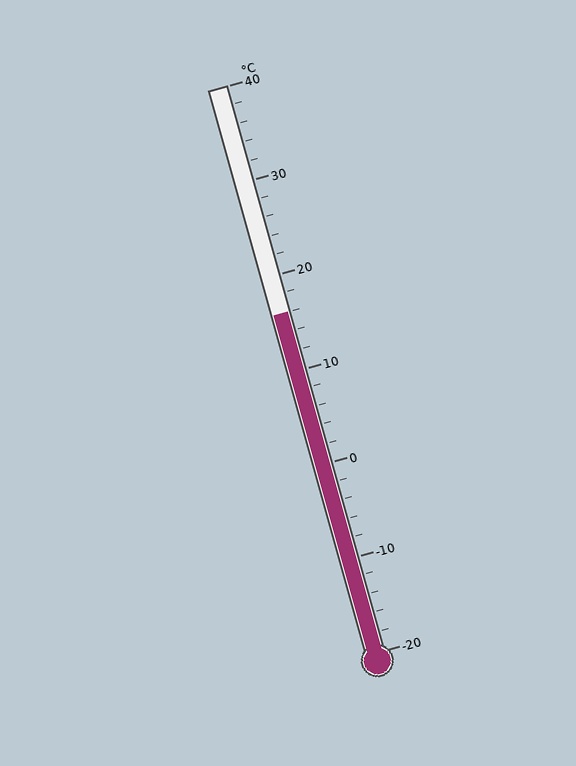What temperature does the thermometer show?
The thermometer shows approximately 16°C.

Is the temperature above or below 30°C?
The temperature is below 30°C.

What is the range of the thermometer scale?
The thermometer scale ranges from -20°C to 40°C.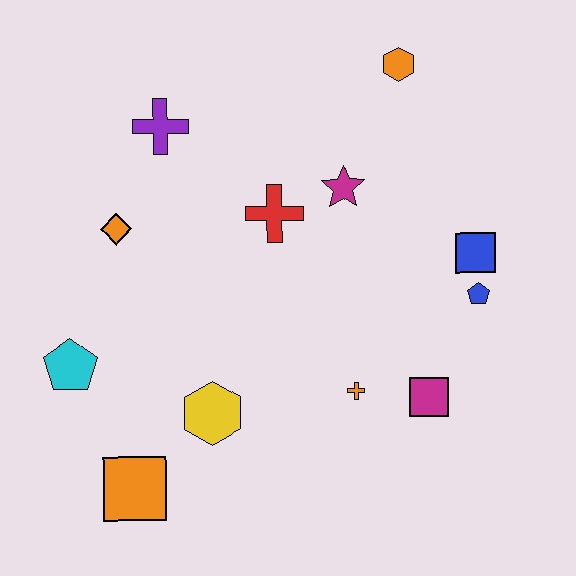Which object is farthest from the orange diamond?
The blue pentagon is farthest from the orange diamond.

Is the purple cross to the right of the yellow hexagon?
No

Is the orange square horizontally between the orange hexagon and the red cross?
No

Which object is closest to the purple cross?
The orange diamond is closest to the purple cross.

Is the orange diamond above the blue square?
Yes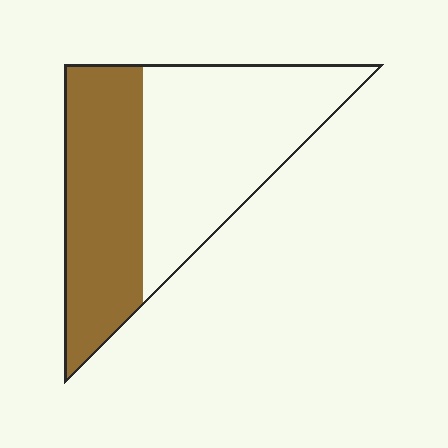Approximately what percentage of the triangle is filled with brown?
Approximately 45%.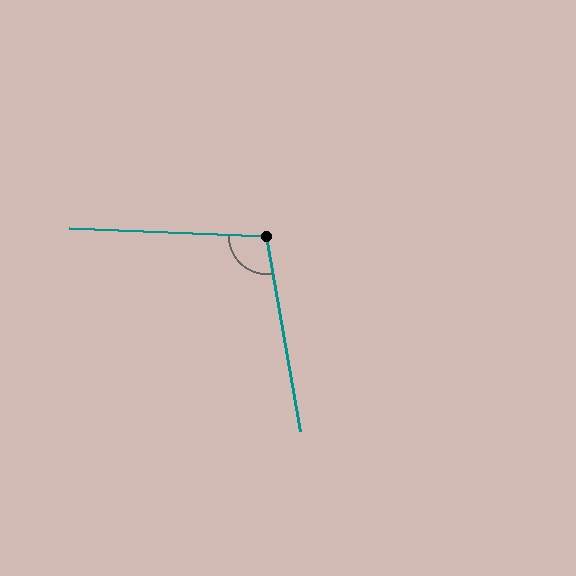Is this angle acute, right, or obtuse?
It is obtuse.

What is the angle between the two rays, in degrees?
Approximately 102 degrees.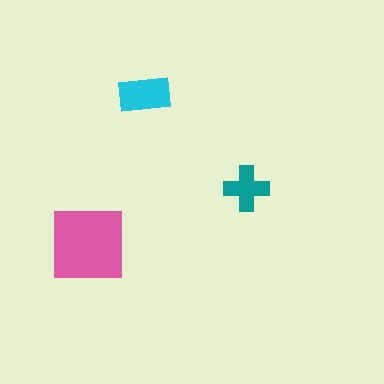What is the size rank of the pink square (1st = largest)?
1st.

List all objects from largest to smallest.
The pink square, the cyan rectangle, the teal cross.